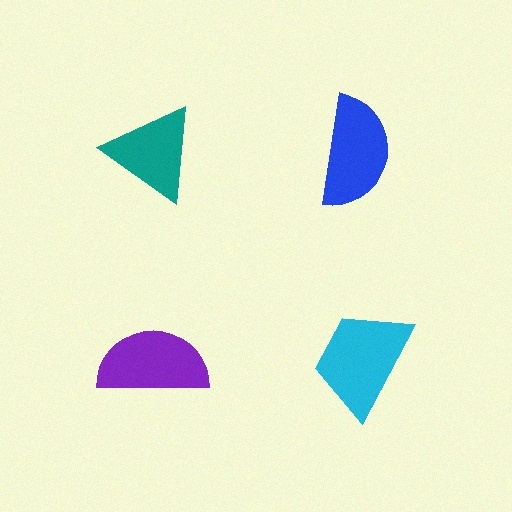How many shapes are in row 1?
2 shapes.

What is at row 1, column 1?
A teal triangle.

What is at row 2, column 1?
A purple semicircle.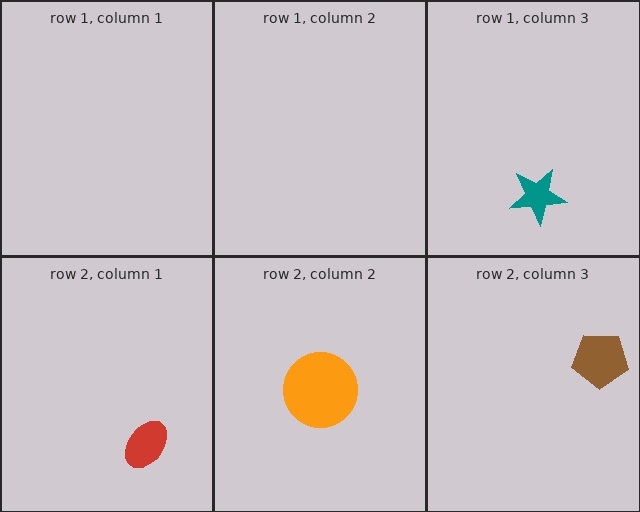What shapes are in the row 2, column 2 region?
The orange circle.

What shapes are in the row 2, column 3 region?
The brown pentagon.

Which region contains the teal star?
The row 1, column 3 region.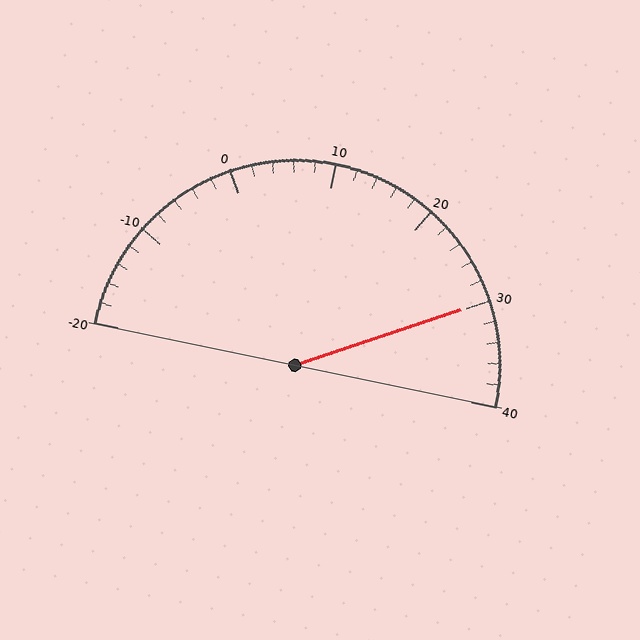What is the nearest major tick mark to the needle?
The nearest major tick mark is 30.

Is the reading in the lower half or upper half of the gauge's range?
The reading is in the upper half of the range (-20 to 40).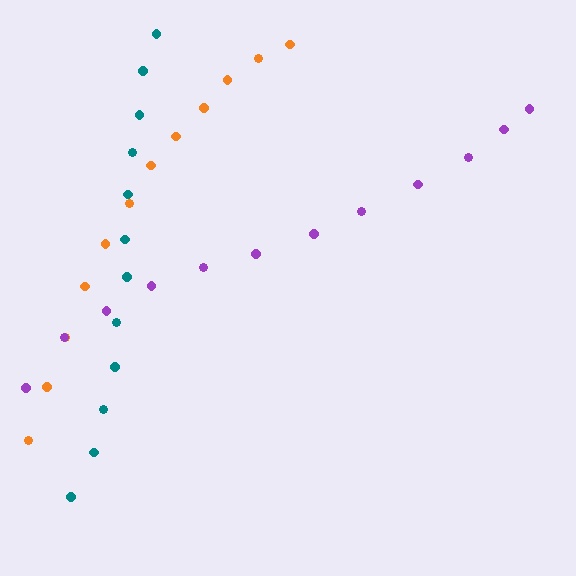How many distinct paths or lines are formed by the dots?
There are 3 distinct paths.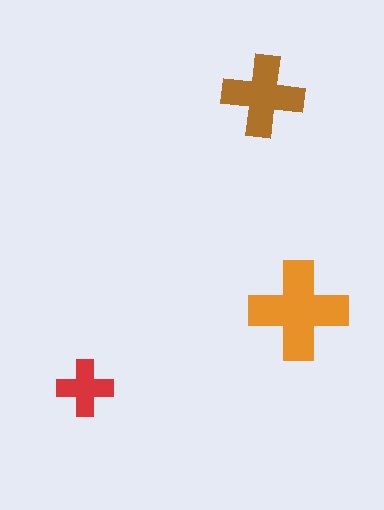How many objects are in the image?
There are 3 objects in the image.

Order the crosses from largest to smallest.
the orange one, the brown one, the red one.